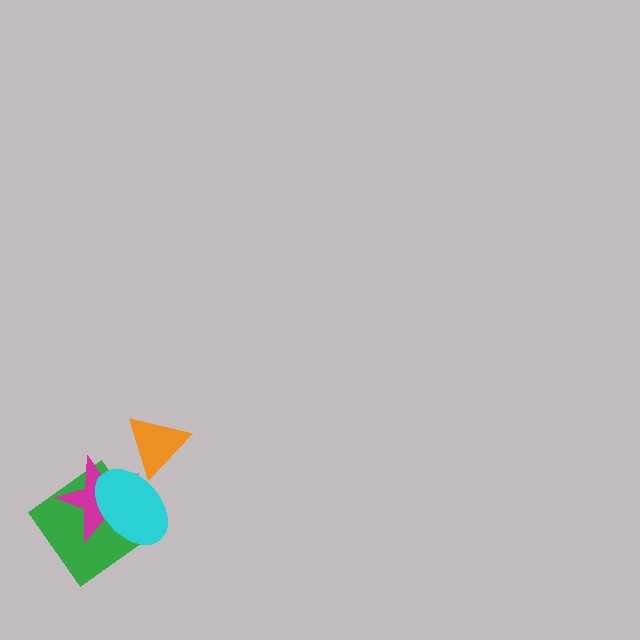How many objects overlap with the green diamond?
2 objects overlap with the green diamond.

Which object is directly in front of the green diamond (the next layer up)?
The magenta star is directly in front of the green diamond.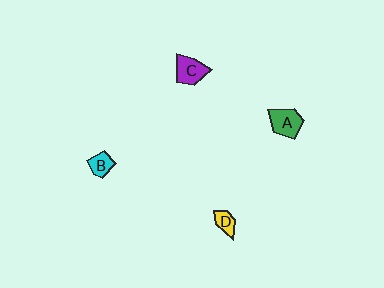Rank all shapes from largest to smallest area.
From largest to smallest: A (green), C (purple), B (cyan), D (yellow).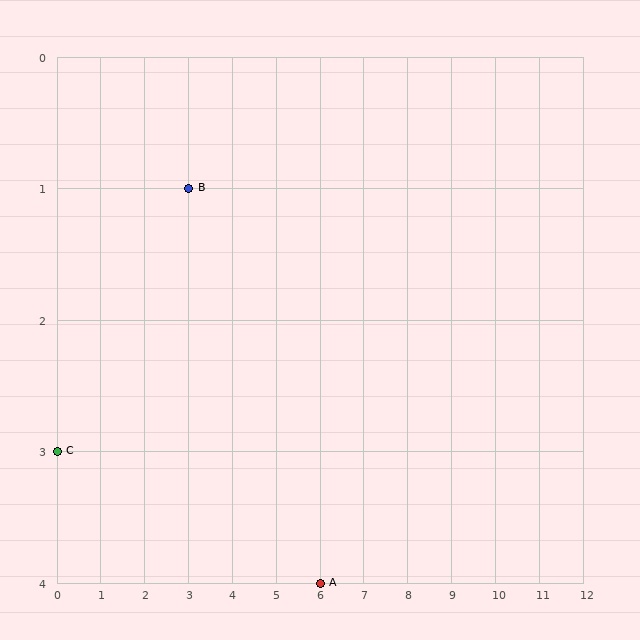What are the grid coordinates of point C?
Point C is at grid coordinates (0, 3).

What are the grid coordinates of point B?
Point B is at grid coordinates (3, 1).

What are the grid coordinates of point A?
Point A is at grid coordinates (6, 4).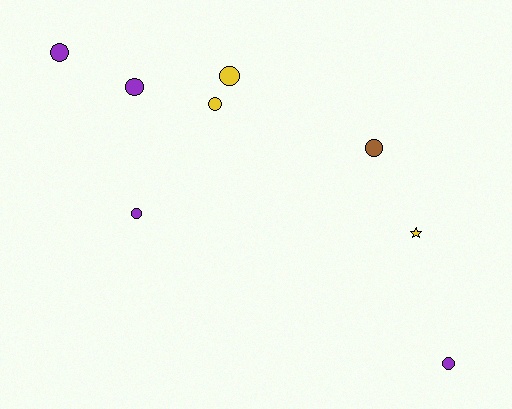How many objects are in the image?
There are 8 objects.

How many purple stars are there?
There are no purple stars.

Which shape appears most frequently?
Circle, with 7 objects.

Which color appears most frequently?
Purple, with 4 objects.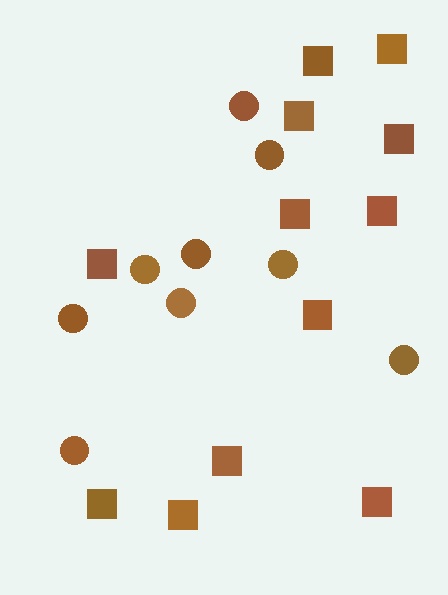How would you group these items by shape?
There are 2 groups: one group of circles (9) and one group of squares (12).